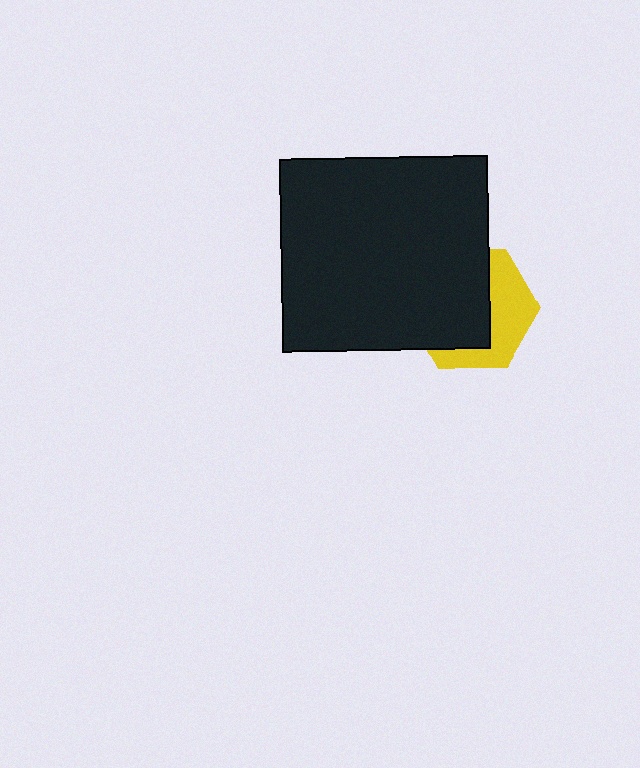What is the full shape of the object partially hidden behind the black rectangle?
The partially hidden object is a yellow hexagon.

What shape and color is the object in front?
The object in front is a black rectangle.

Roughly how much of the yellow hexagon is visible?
A small part of it is visible (roughly 42%).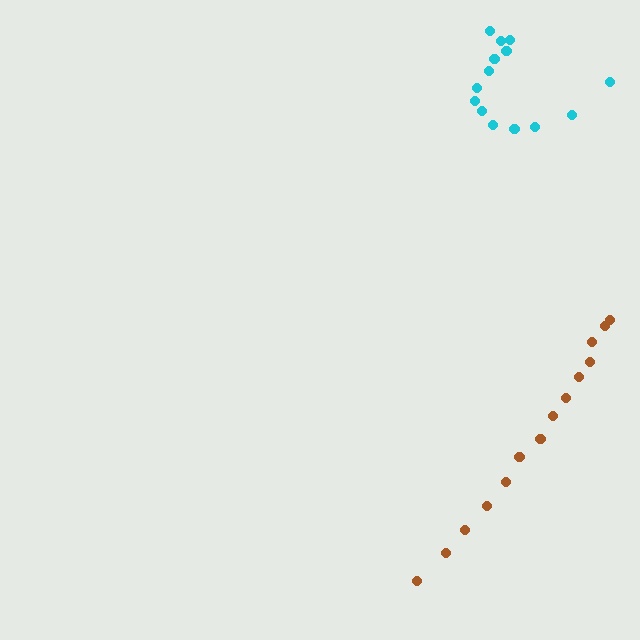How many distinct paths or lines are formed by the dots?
There are 2 distinct paths.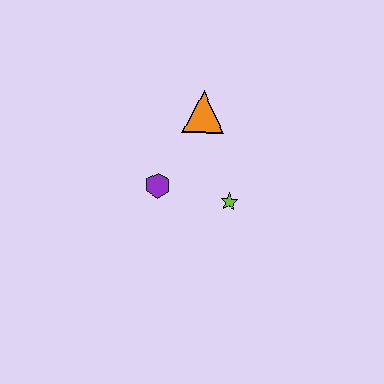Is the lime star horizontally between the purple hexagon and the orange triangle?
No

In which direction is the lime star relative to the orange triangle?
The lime star is below the orange triangle.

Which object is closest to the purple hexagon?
The lime star is closest to the purple hexagon.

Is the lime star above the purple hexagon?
No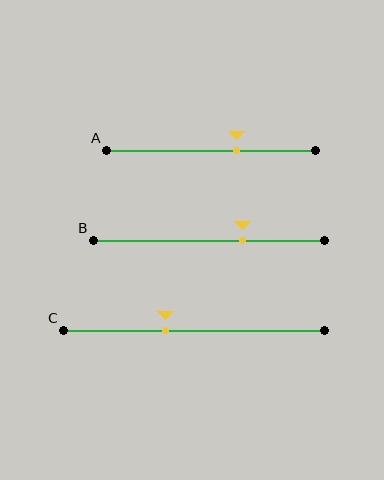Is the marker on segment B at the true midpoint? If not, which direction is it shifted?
No, the marker on segment B is shifted to the right by about 14% of the segment length.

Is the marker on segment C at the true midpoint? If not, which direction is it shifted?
No, the marker on segment C is shifted to the left by about 11% of the segment length.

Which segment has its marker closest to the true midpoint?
Segment C has its marker closest to the true midpoint.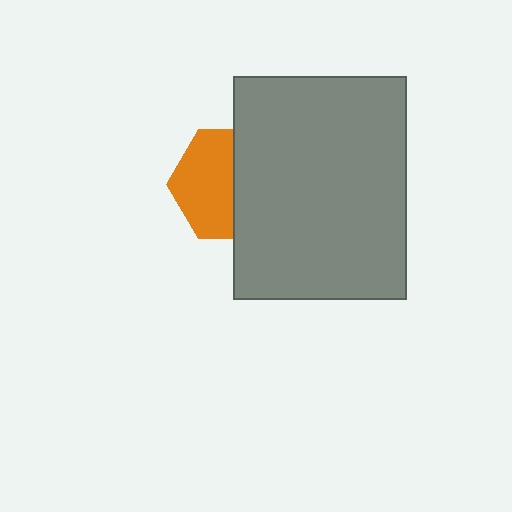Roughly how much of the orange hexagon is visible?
About half of it is visible (roughly 54%).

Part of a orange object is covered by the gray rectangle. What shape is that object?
It is a hexagon.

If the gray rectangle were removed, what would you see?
You would see the complete orange hexagon.